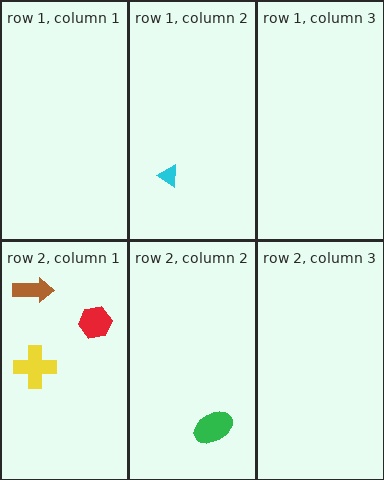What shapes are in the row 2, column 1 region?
The brown arrow, the yellow cross, the red hexagon.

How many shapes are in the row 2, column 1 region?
3.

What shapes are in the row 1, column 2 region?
The cyan triangle.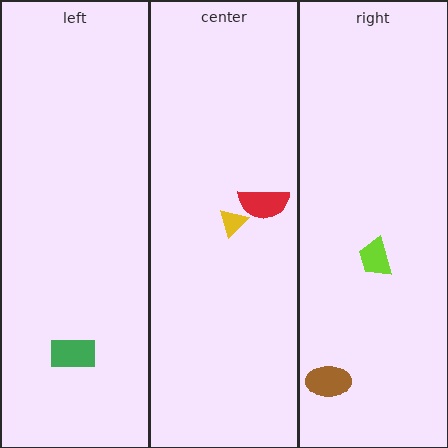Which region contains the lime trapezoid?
The right region.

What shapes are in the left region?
The green rectangle.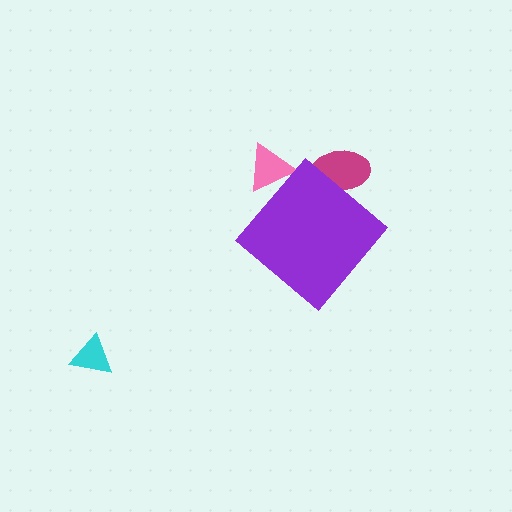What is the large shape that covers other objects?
A purple diamond.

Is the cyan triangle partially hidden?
No, the cyan triangle is fully visible.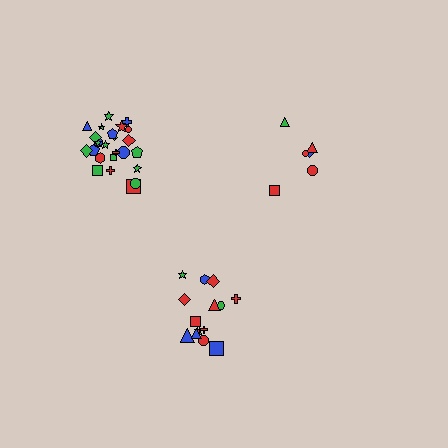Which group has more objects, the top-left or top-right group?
The top-left group.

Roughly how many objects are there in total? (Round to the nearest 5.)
Roughly 45 objects in total.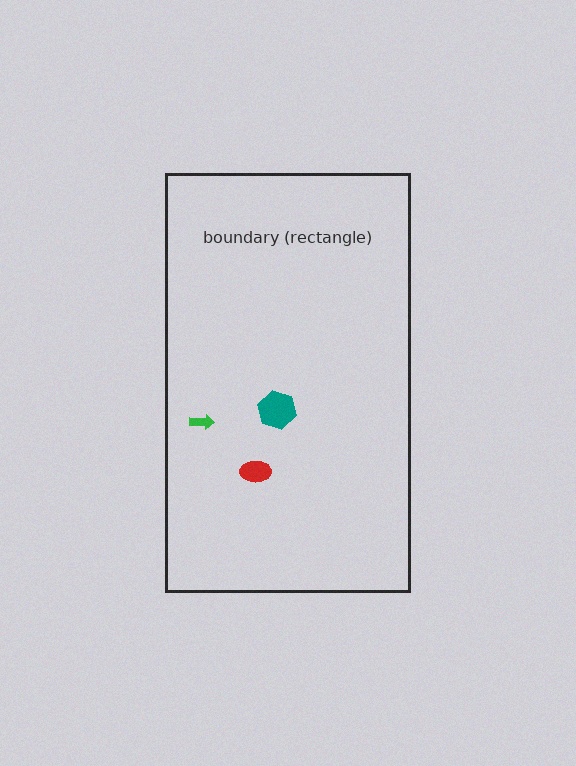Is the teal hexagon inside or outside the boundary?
Inside.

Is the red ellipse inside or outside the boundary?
Inside.